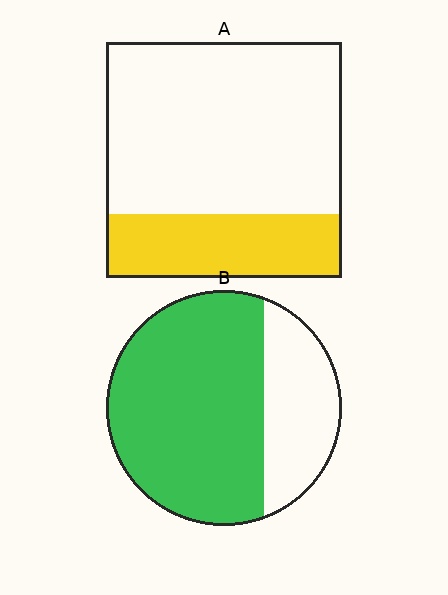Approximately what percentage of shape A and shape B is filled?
A is approximately 25% and B is approximately 70%.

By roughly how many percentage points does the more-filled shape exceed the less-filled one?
By roughly 45 percentage points (B over A).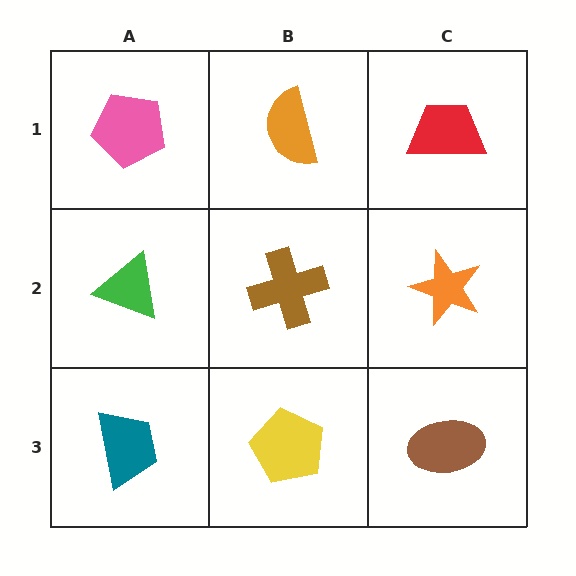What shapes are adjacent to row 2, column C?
A red trapezoid (row 1, column C), a brown ellipse (row 3, column C), a brown cross (row 2, column B).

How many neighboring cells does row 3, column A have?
2.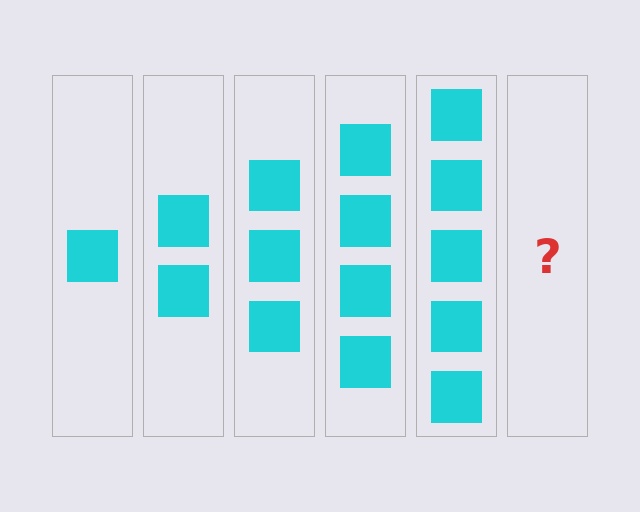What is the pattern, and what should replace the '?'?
The pattern is that each step adds one more square. The '?' should be 6 squares.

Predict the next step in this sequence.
The next step is 6 squares.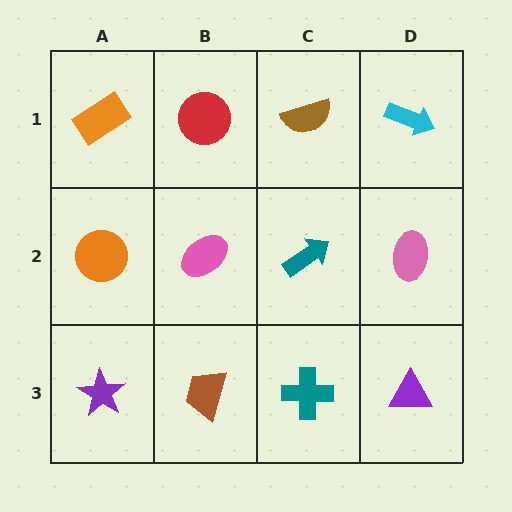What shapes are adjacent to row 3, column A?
An orange circle (row 2, column A), a brown trapezoid (row 3, column B).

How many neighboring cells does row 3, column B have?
3.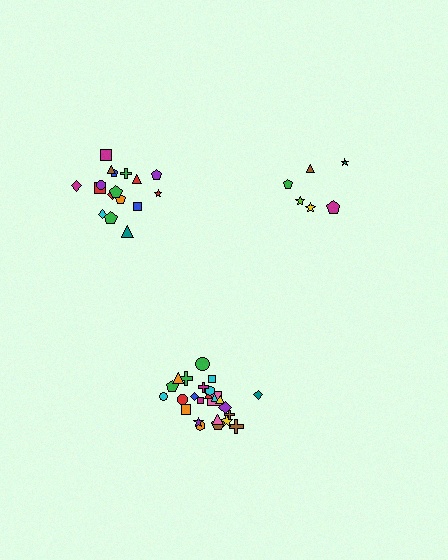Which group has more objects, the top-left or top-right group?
The top-left group.